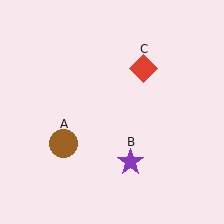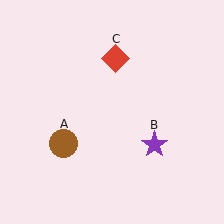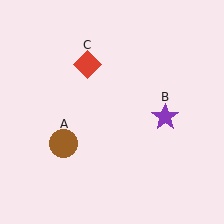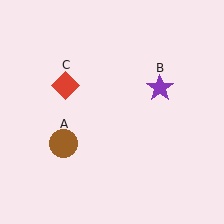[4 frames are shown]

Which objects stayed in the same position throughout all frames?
Brown circle (object A) remained stationary.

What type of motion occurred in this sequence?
The purple star (object B), red diamond (object C) rotated counterclockwise around the center of the scene.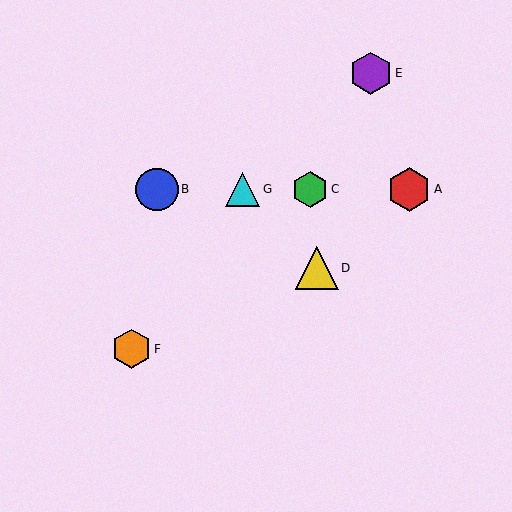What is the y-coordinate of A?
Object A is at y≈189.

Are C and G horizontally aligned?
Yes, both are at y≈189.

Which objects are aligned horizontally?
Objects A, B, C, G are aligned horizontally.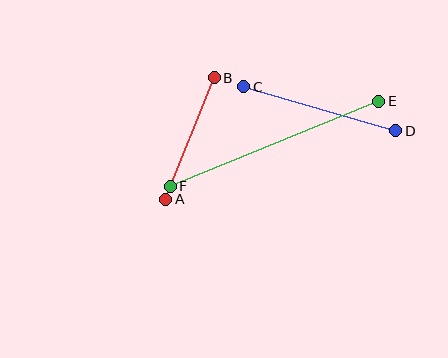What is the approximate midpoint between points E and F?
The midpoint is at approximately (275, 144) pixels.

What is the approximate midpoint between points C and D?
The midpoint is at approximately (320, 109) pixels.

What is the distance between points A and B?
The distance is approximately 130 pixels.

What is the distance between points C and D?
The distance is approximately 158 pixels.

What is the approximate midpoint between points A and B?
The midpoint is at approximately (190, 139) pixels.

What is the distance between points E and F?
The distance is approximately 226 pixels.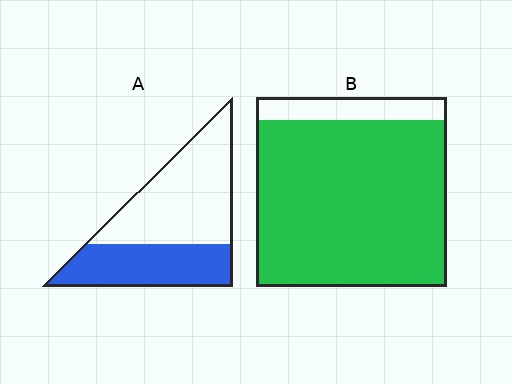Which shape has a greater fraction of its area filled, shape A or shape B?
Shape B.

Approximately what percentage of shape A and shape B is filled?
A is approximately 40% and B is approximately 90%.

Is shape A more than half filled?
No.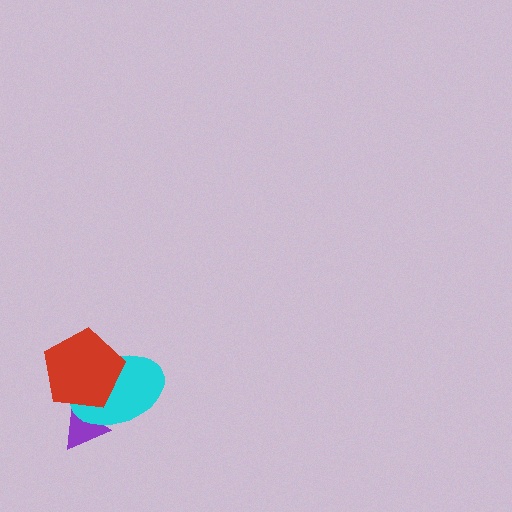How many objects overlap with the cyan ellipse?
2 objects overlap with the cyan ellipse.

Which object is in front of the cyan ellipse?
The red pentagon is in front of the cyan ellipse.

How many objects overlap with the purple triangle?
2 objects overlap with the purple triangle.